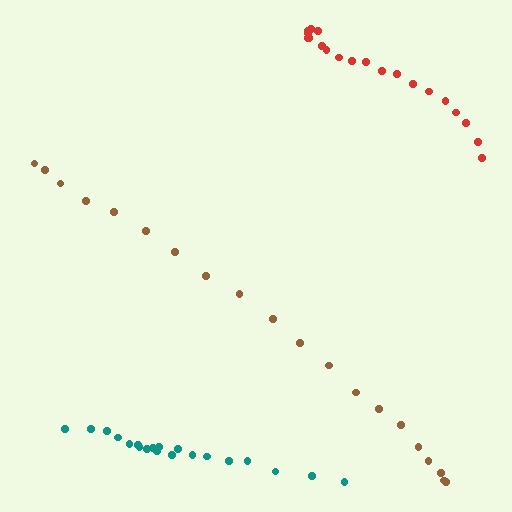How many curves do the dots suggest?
There are 3 distinct paths.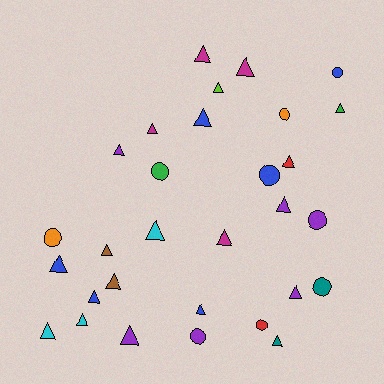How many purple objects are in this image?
There are 6 purple objects.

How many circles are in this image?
There are 9 circles.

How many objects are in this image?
There are 30 objects.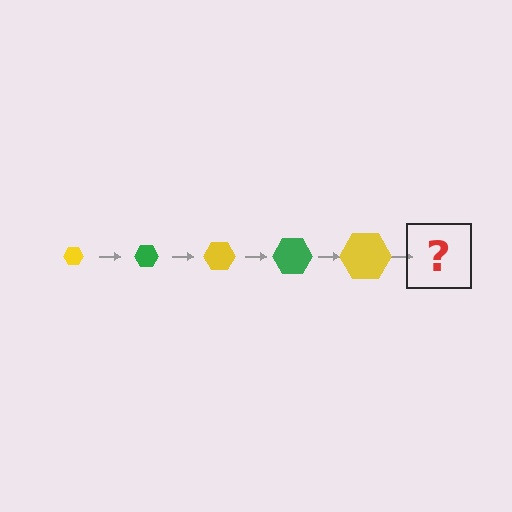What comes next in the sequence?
The next element should be a green hexagon, larger than the previous one.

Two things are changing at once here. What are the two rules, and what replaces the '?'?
The two rules are that the hexagon grows larger each step and the color cycles through yellow and green. The '?' should be a green hexagon, larger than the previous one.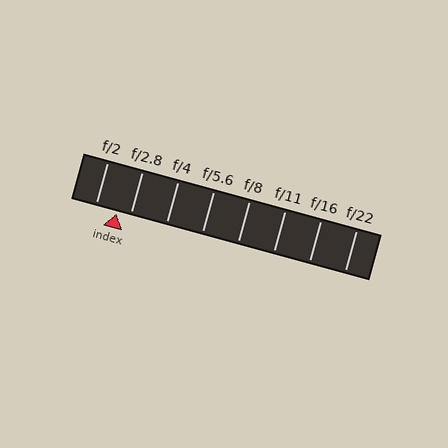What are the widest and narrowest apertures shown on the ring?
The widest aperture shown is f/2 and the narrowest is f/22.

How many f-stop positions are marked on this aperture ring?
There are 8 f-stop positions marked.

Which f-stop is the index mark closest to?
The index mark is closest to f/2.8.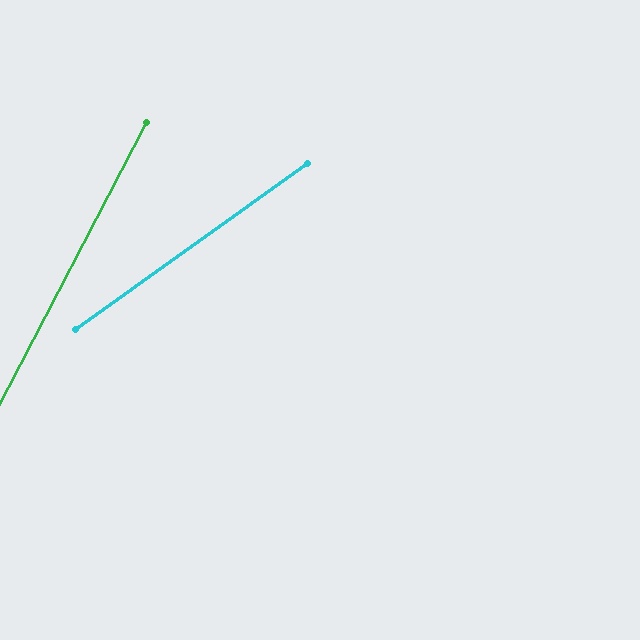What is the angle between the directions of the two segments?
Approximately 27 degrees.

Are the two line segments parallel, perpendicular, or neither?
Neither parallel nor perpendicular — they differ by about 27°.